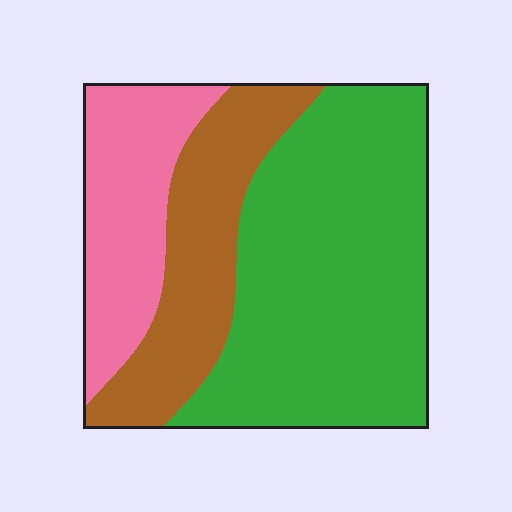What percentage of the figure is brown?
Brown covers around 25% of the figure.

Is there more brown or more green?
Green.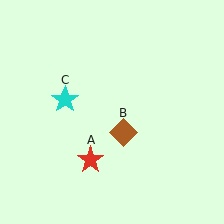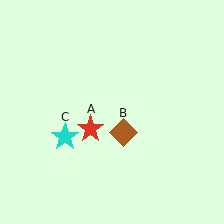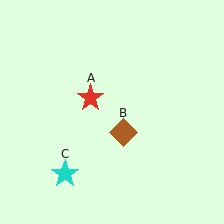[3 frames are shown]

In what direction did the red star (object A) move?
The red star (object A) moved up.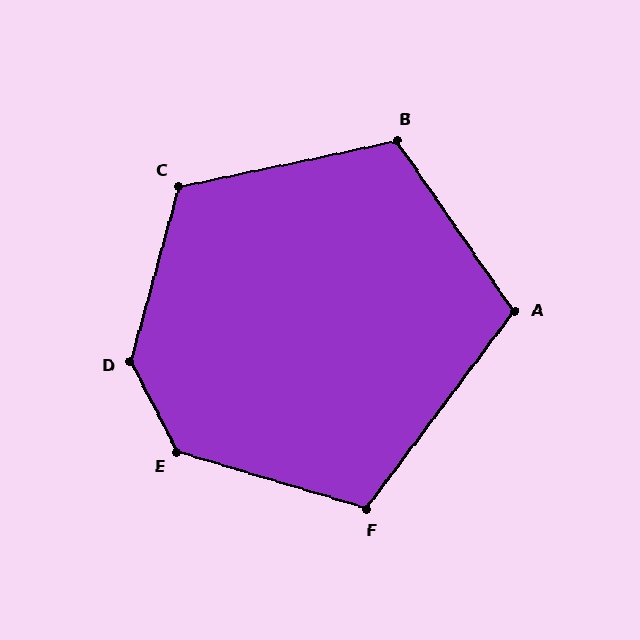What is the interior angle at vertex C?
Approximately 117 degrees (obtuse).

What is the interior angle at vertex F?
Approximately 110 degrees (obtuse).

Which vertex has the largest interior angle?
D, at approximately 137 degrees.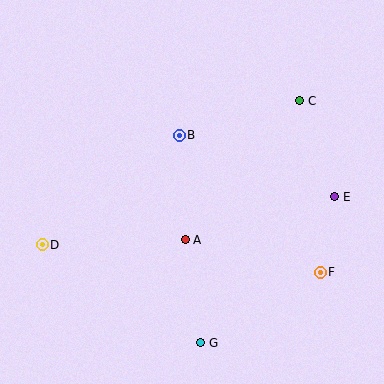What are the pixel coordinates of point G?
Point G is at (201, 343).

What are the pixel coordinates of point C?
Point C is at (300, 101).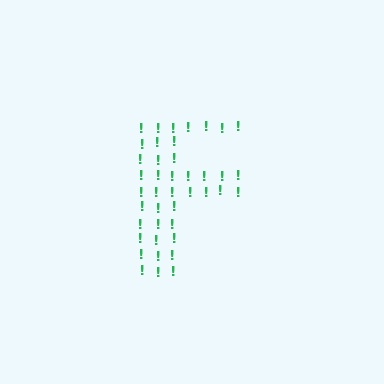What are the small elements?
The small elements are exclamation marks.